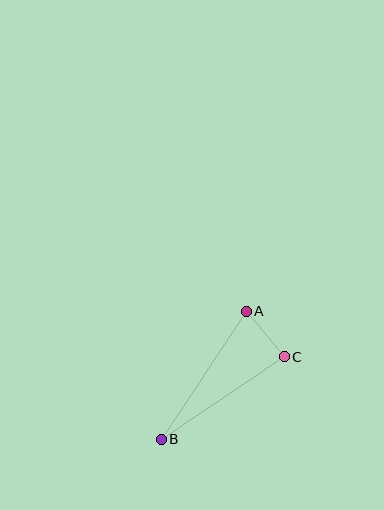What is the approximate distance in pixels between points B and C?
The distance between B and C is approximately 148 pixels.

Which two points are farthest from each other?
Points A and B are farthest from each other.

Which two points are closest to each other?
Points A and C are closest to each other.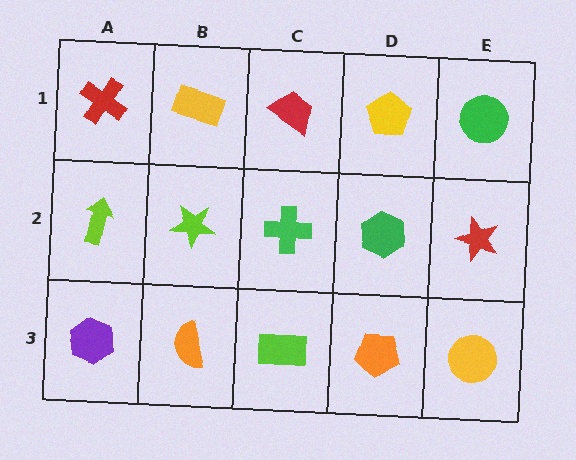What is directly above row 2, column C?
A red trapezoid.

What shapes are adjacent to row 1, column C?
A green cross (row 2, column C), a yellow rectangle (row 1, column B), a yellow pentagon (row 1, column D).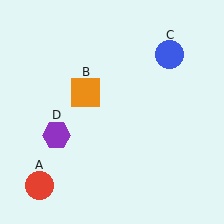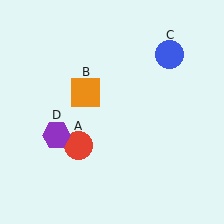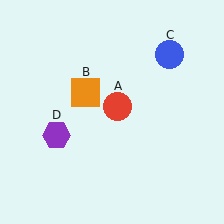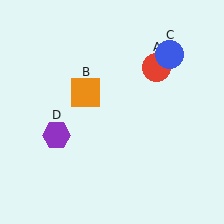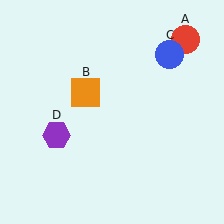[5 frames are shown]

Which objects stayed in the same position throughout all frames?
Orange square (object B) and blue circle (object C) and purple hexagon (object D) remained stationary.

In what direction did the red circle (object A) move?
The red circle (object A) moved up and to the right.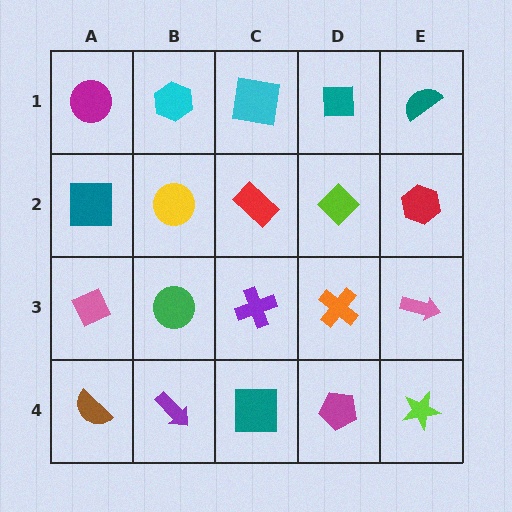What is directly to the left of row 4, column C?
A purple arrow.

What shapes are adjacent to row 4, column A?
A pink diamond (row 3, column A), a purple arrow (row 4, column B).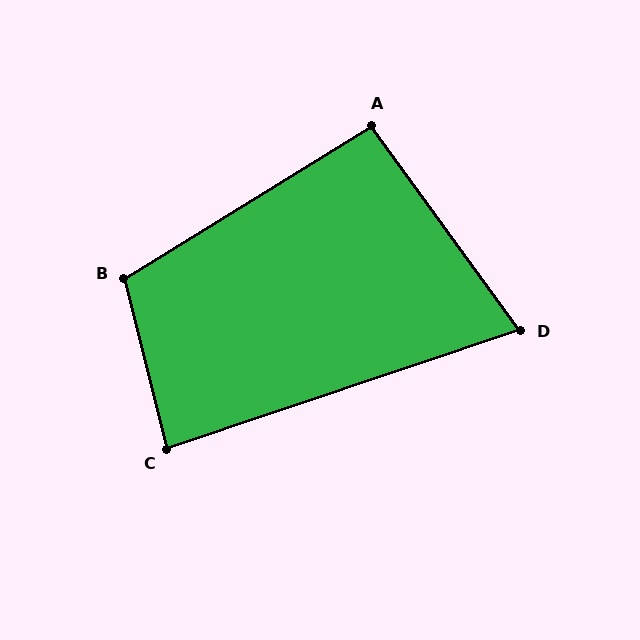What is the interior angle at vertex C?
Approximately 86 degrees (approximately right).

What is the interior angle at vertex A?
Approximately 94 degrees (approximately right).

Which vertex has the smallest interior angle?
D, at approximately 73 degrees.